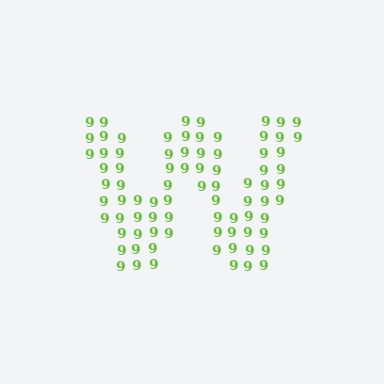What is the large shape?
The large shape is the letter W.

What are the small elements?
The small elements are digit 9's.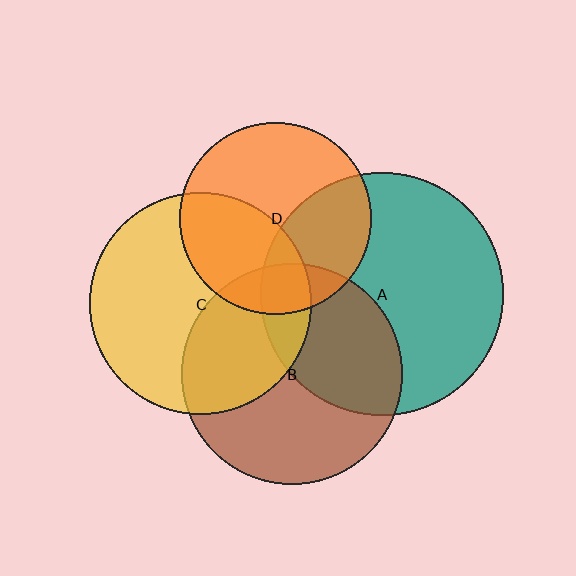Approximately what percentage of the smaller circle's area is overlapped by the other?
Approximately 35%.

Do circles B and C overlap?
Yes.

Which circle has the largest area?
Circle A (teal).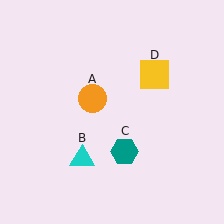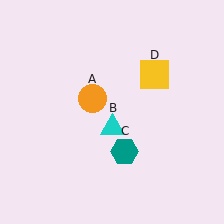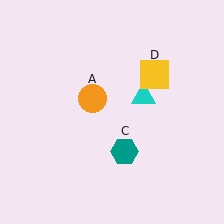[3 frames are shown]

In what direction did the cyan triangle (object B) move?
The cyan triangle (object B) moved up and to the right.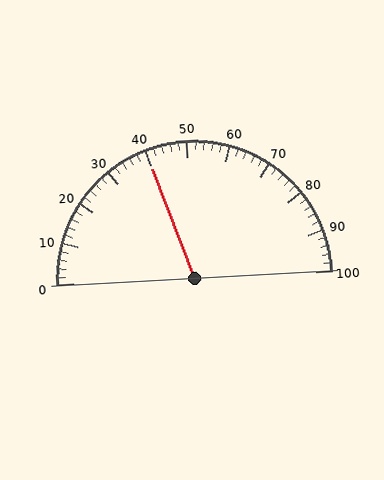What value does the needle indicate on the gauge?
The needle indicates approximately 40.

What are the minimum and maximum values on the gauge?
The gauge ranges from 0 to 100.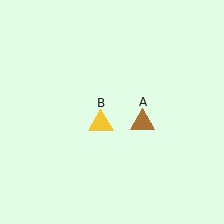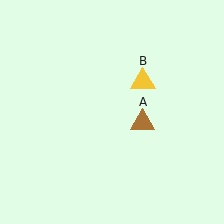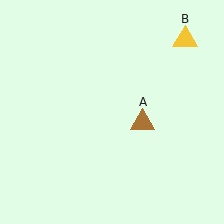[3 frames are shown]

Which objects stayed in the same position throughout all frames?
Brown triangle (object A) remained stationary.